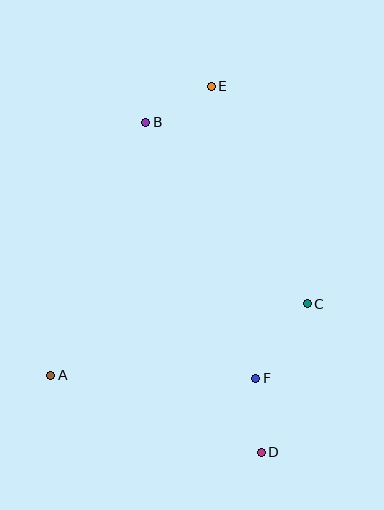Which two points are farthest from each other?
Points D and E are farthest from each other.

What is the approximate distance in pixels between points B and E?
The distance between B and E is approximately 75 pixels.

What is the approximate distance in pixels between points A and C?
The distance between A and C is approximately 267 pixels.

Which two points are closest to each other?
Points D and F are closest to each other.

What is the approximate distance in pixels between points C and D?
The distance between C and D is approximately 156 pixels.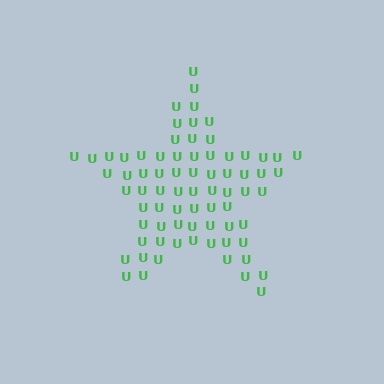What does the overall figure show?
The overall figure shows a star.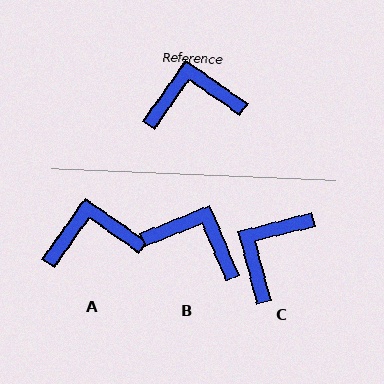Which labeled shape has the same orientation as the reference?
A.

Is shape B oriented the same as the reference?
No, it is off by about 33 degrees.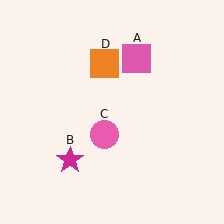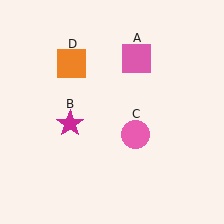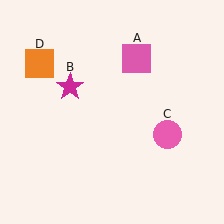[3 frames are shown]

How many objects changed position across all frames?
3 objects changed position: magenta star (object B), pink circle (object C), orange square (object D).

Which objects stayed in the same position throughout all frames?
Pink square (object A) remained stationary.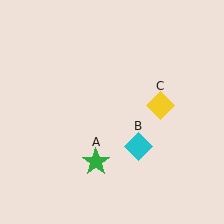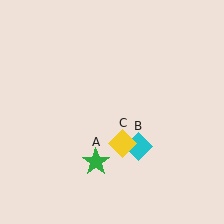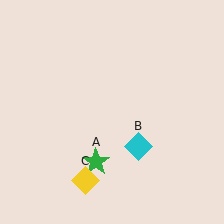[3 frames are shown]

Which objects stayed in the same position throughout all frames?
Green star (object A) and cyan diamond (object B) remained stationary.